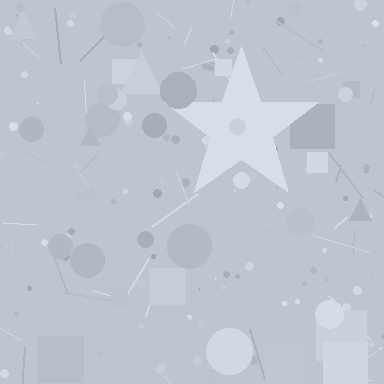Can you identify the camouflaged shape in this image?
The camouflaged shape is a star.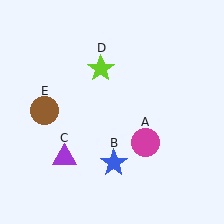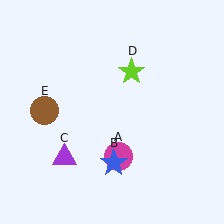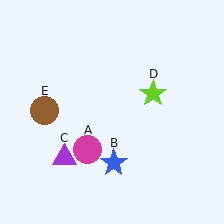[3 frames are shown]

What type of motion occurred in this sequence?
The magenta circle (object A), lime star (object D) rotated clockwise around the center of the scene.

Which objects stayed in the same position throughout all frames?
Blue star (object B) and purple triangle (object C) and brown circle (object E) remained stationary.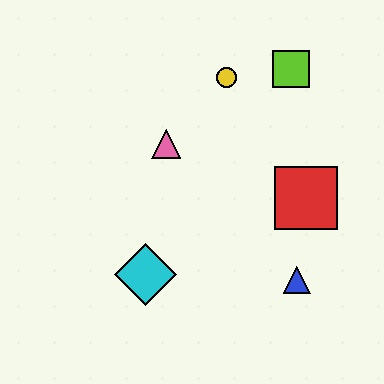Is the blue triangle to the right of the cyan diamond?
Yes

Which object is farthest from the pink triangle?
The blue triangle is farthest from the pink triangle.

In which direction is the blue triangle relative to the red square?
The blue triangle is below the red square.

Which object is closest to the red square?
The blue triangle is closest to the red square.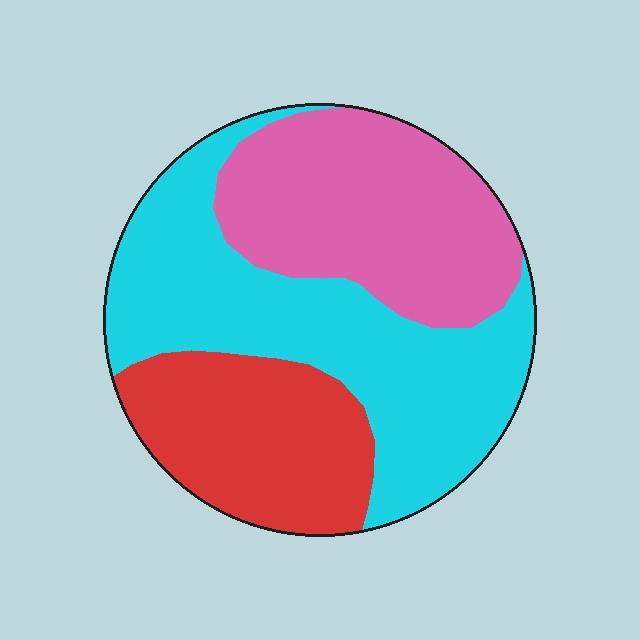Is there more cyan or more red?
Cyan.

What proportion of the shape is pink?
Pink takes up about one third (1/3) of the shape.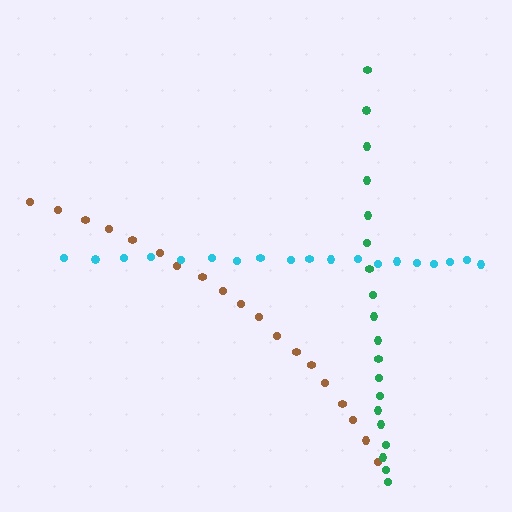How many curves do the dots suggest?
There are 3 distinct paths.